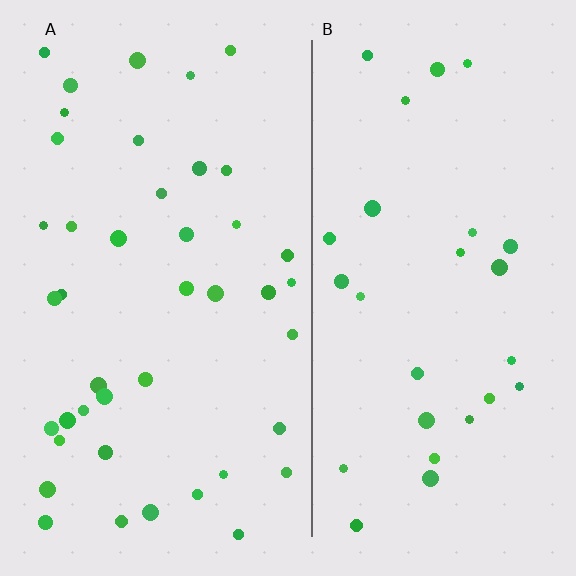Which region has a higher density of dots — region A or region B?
A (the left).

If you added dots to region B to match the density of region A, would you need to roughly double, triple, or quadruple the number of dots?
Approximately double.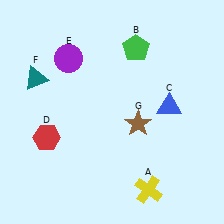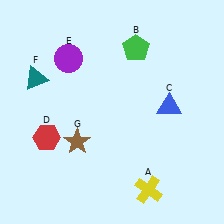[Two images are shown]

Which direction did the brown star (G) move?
The brown star (G) moved left.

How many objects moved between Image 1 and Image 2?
1 object moved between the two images.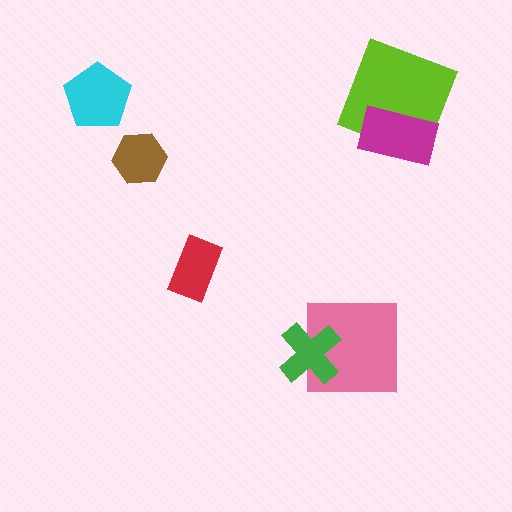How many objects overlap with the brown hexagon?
0 objects overlap with the brown hexagon.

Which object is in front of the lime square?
The magenta rectangle is in front of the lime square.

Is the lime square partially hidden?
Yes, it is partially covered by another shape.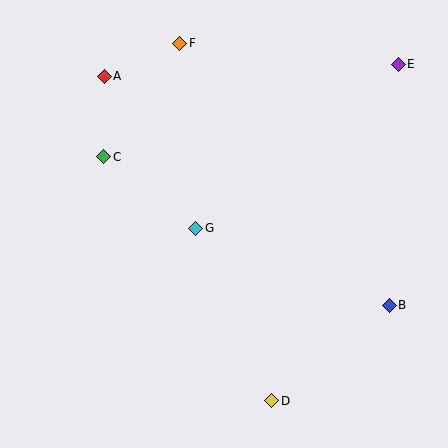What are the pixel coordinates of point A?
Point A is at (104, 76).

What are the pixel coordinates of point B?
Point B is at (389, 305).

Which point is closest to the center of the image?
Point G at (196, 228) is closest to the center.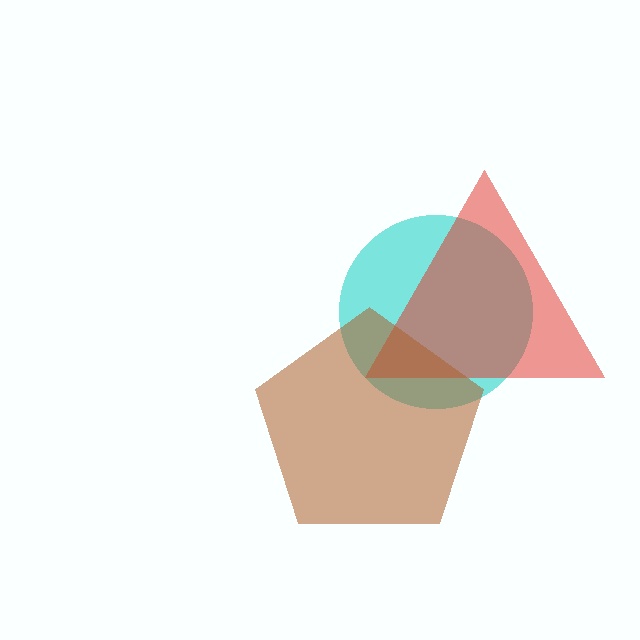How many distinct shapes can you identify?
There are 3 distinct shapes: a cyan circle, a red triangle, a brown pentagon.